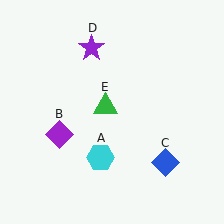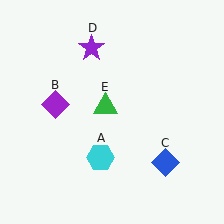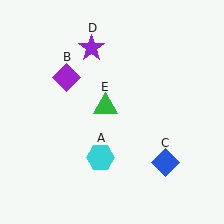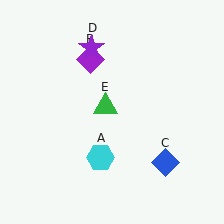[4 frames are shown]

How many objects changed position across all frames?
1 object changed position: purple diamond (object B).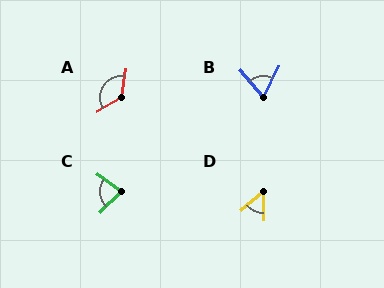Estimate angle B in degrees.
Approximately 67 degrees.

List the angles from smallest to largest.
D (51°), B (67°), C (80°), A (131°).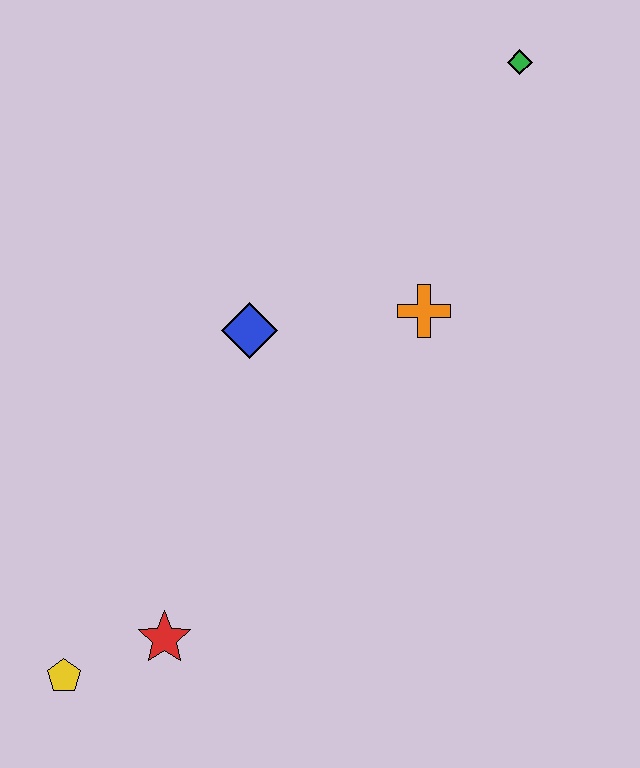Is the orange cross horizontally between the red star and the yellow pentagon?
No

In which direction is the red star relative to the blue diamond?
The red star is below the blue diamond.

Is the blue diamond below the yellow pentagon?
No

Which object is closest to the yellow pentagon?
The red star is closest to the yellow pentagon.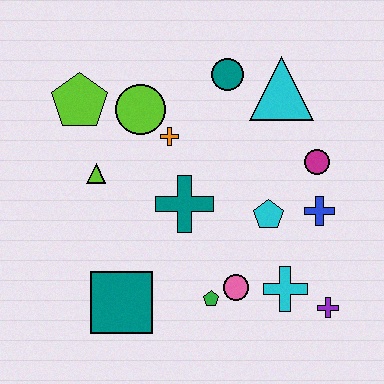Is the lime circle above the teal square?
Yes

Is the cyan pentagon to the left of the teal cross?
No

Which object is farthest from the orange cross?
The purple cross is farthest from the orange cross.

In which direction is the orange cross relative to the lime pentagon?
The orange cross is to the right of the lime pentagon.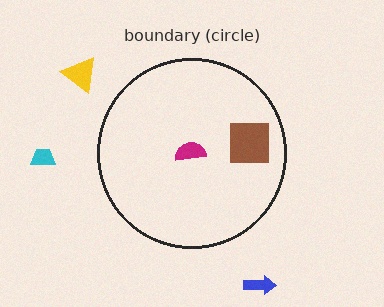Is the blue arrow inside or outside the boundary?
Outside.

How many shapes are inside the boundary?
2 inside, 3 outside.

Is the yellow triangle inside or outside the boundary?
Outside.